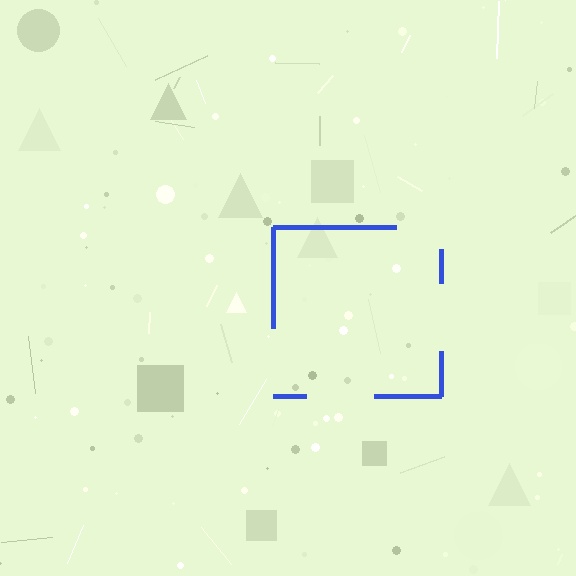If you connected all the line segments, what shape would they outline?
They would outline a square.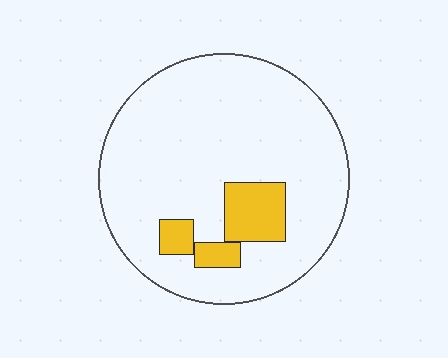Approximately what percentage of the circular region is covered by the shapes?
Approximately 10%.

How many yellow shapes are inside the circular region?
3.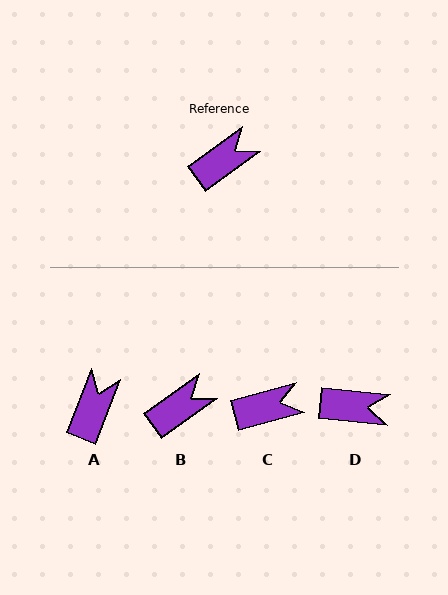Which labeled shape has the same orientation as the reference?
B.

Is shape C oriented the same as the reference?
No, it is off by about 21 degrees.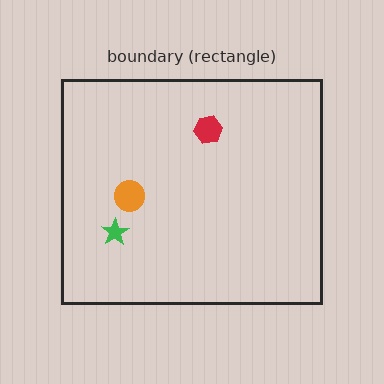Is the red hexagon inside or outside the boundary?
Inside.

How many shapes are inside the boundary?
3 inside, 0 outside.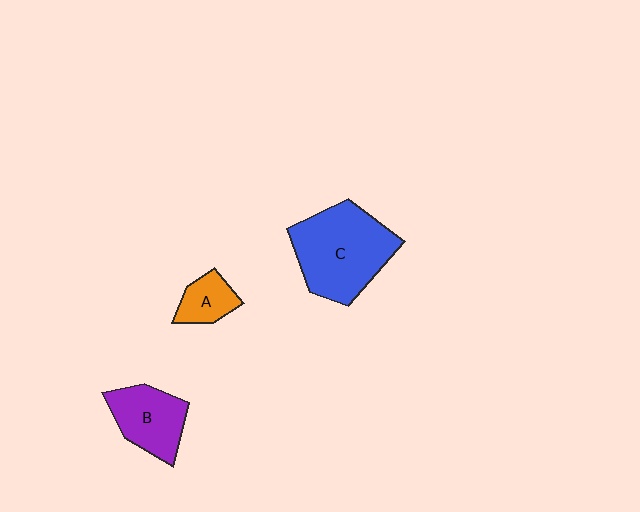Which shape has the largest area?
Shape C (blue).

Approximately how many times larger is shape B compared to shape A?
Approximately 1.8 times.